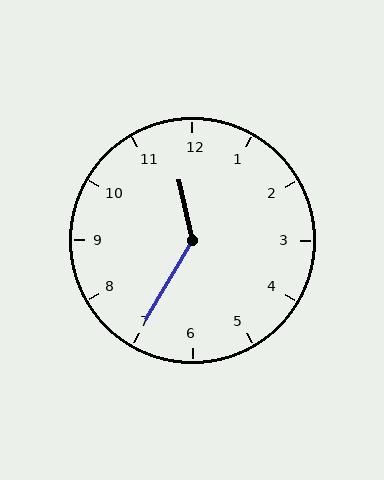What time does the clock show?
11:35.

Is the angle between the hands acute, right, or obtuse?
It is obtuse.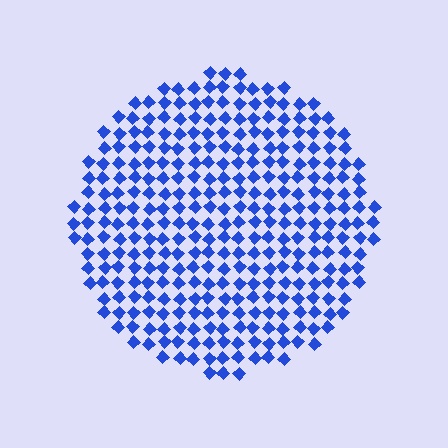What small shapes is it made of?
It is made of small diamonds.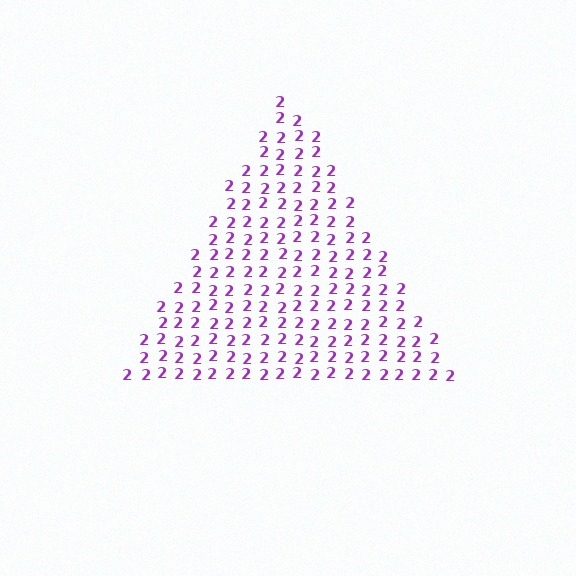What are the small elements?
The small elements are digit 2's.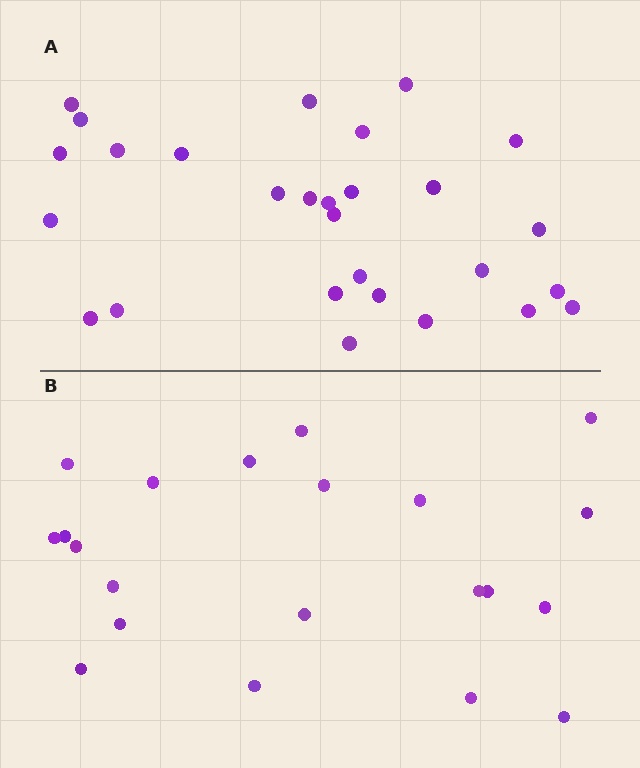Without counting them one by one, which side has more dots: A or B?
Region A (the top region) has more dots.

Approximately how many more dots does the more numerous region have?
Region A has roughly 8 or so more dots than region B.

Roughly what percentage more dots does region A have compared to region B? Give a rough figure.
About 35% more.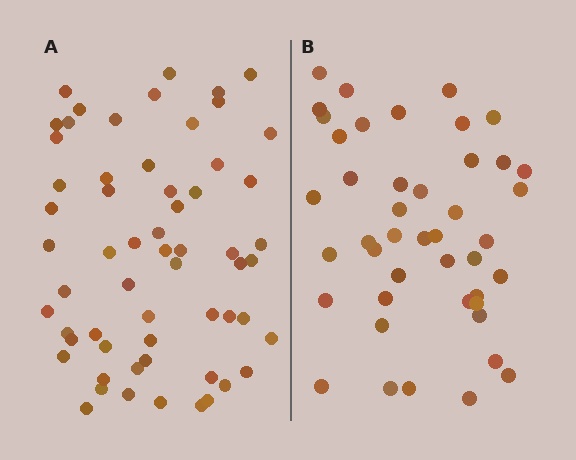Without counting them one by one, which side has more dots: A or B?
Region A (the left region) has more dots.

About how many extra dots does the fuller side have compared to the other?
Region A has approximately 15 more dots than region B.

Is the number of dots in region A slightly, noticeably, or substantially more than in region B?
Region A has noticeably more, but not dramatically so. The ratio is roughly 1.4 to 1.